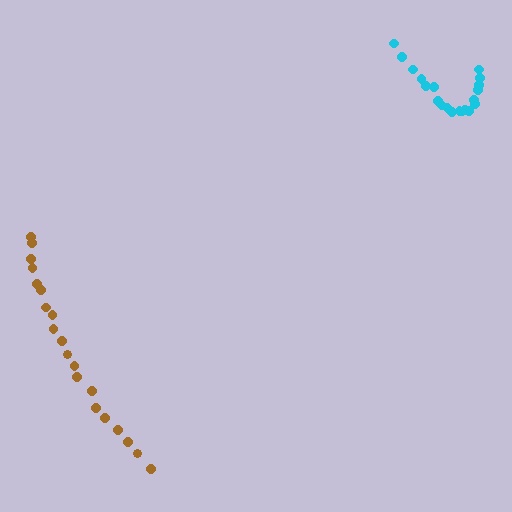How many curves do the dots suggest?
There are 2 distinct paths.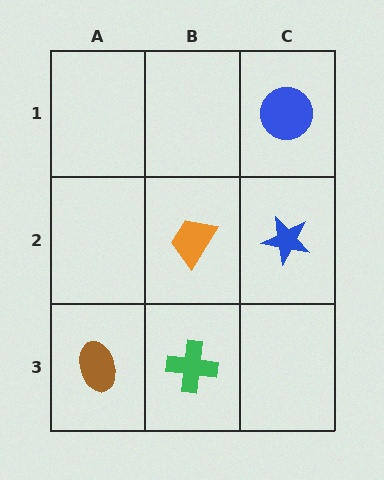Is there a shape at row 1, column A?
No, that cell is empty.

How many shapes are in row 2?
2 shapes.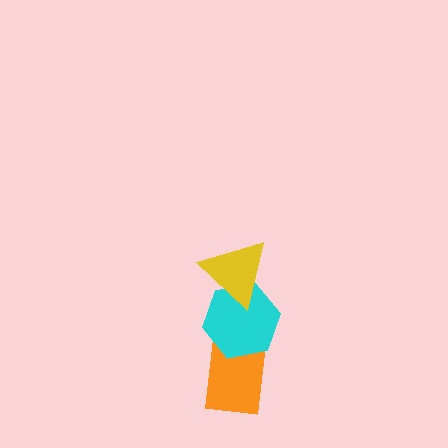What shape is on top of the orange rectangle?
The cyan hexagon is on top of the orange rectangle.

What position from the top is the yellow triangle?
The yellow triangle is 1st from the top.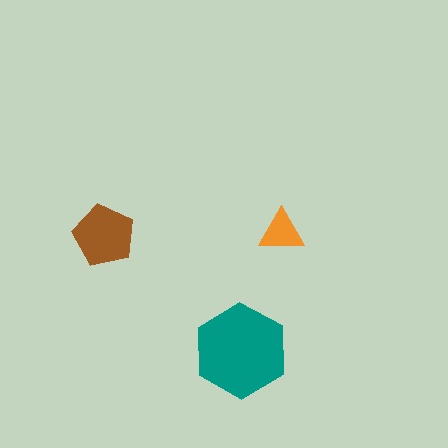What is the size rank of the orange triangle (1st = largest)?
3rd.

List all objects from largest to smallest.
The teal hexagon, the brown pentagon, the orange triangle.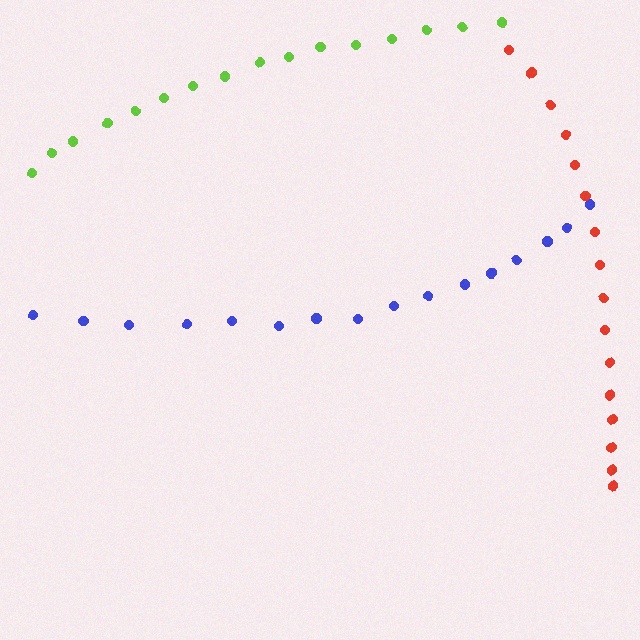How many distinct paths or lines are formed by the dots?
There are 3 distinct paths.